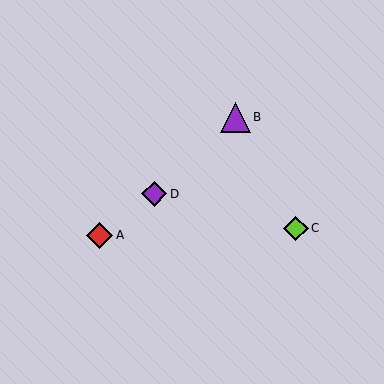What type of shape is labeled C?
Shape C is a lime diamond.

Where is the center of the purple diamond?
The center of the purple diamond is at (154, 194).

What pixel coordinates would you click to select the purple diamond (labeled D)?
Click at (154, 194) to select the purple diamond D.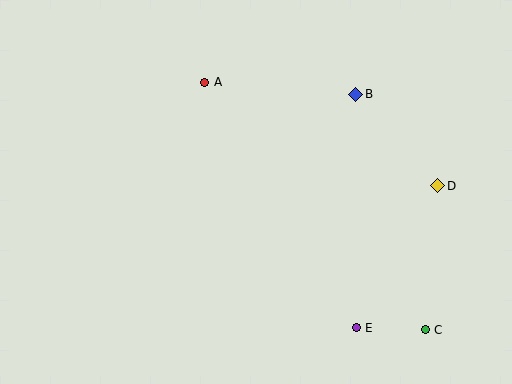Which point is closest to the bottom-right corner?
Point C is closest to the bottom-right corner.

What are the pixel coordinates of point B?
Point B is at (356, 94).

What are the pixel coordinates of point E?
Point E is at (356, 328).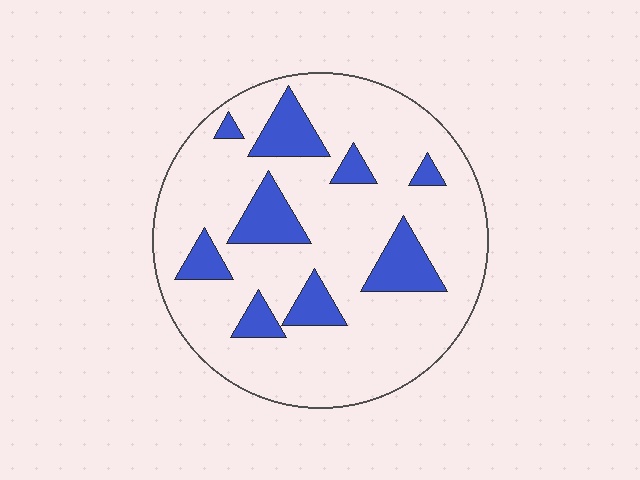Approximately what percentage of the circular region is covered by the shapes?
Approximately 20%.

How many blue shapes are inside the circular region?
9.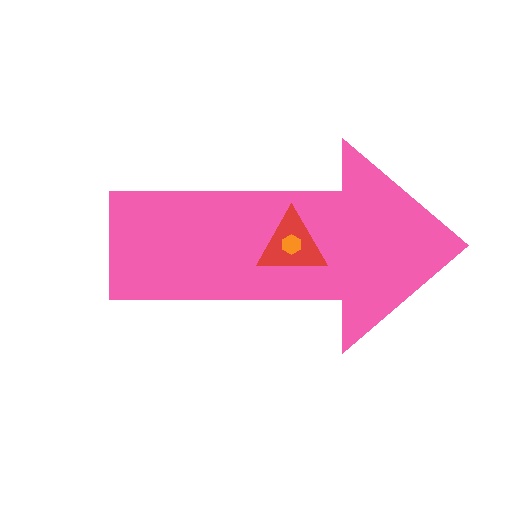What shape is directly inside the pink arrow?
The red triangle.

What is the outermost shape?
The pink arrow.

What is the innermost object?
The orange hexagon.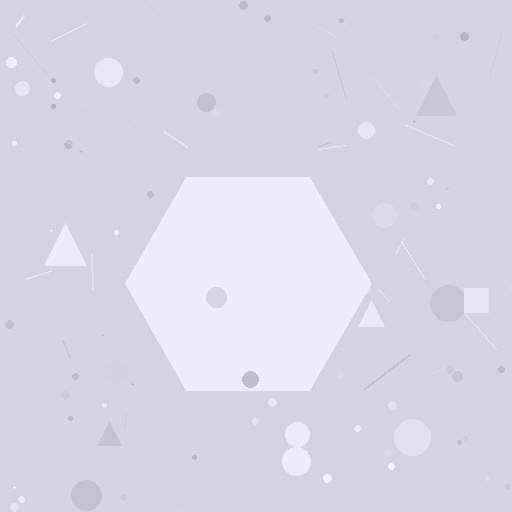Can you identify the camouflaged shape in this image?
The camouflaged shape is a hexagon.